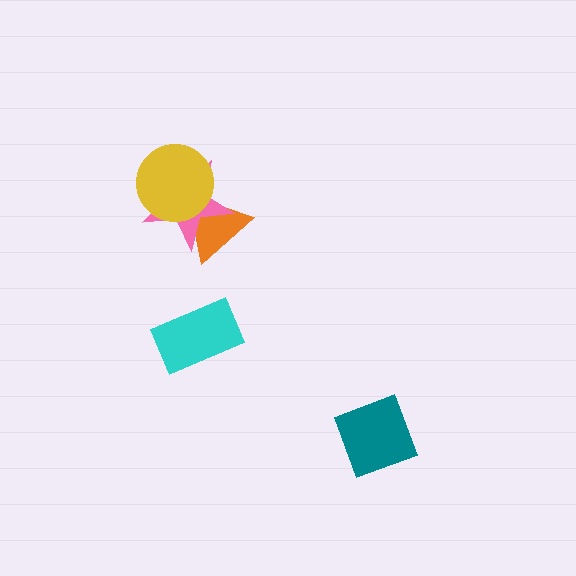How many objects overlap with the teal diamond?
0 objects overlap with the teal diamond.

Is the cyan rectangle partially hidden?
No, no other shape covers it.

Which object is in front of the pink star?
The yellow circle is in front of the pink star.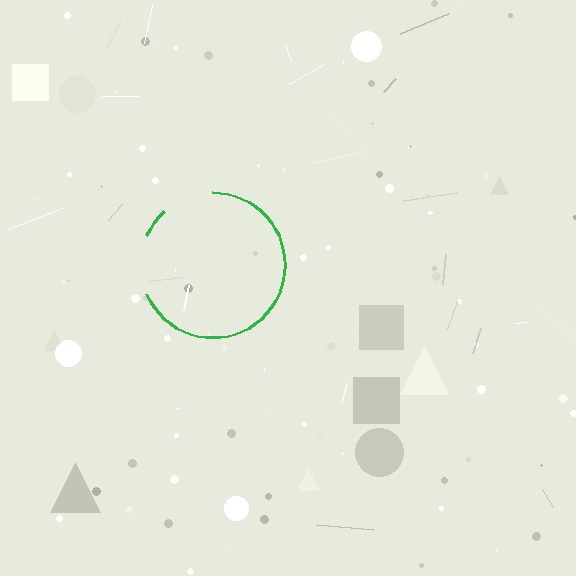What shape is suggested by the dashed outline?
The dashed outline suggests a circle.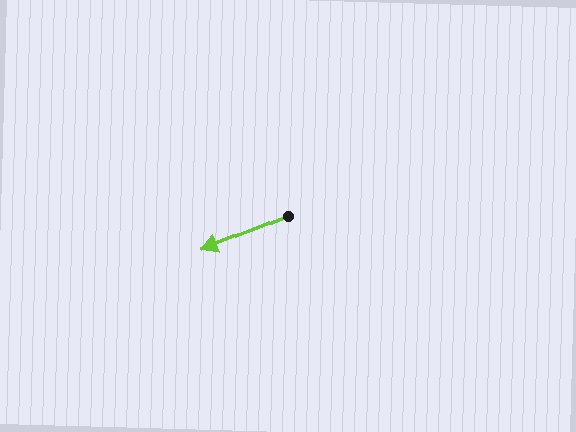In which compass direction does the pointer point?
West.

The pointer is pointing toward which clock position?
Roughly 8 o'clock.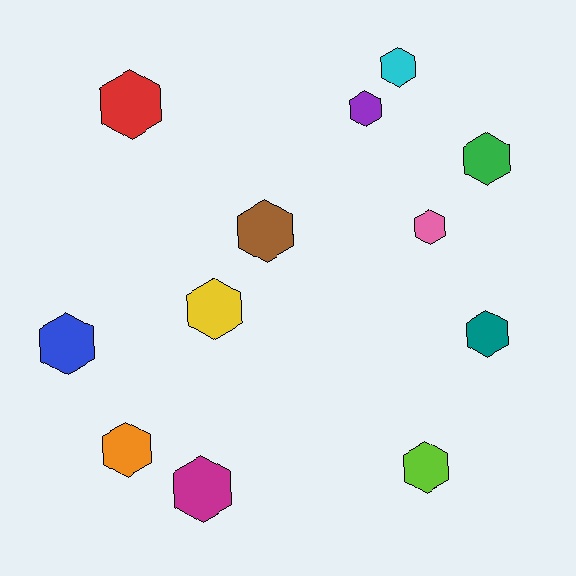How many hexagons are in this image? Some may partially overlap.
There are 12 hexagons.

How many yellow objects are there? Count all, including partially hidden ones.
There is 1 yellow object.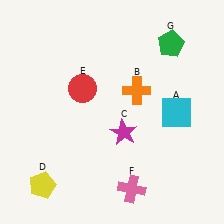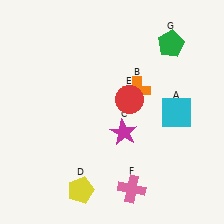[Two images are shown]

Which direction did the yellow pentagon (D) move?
The yellow pentagon (D) moved right.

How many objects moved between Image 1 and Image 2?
2 objects moved between the two images.